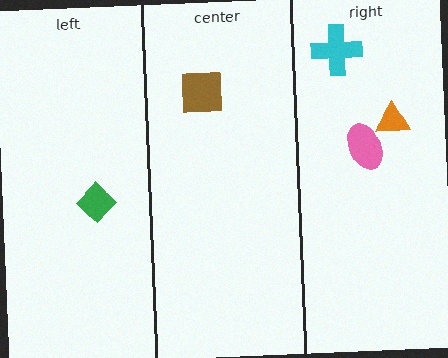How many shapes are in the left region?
1.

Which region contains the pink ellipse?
The right region.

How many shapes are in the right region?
3.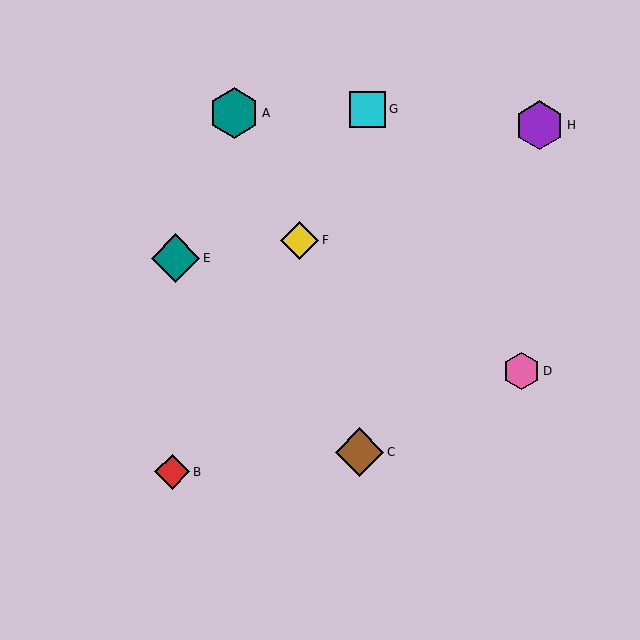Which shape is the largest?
The teal hexagon (labeled A) is the largest.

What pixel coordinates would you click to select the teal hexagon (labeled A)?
Click at (234, 113) to select the teal hexagon A.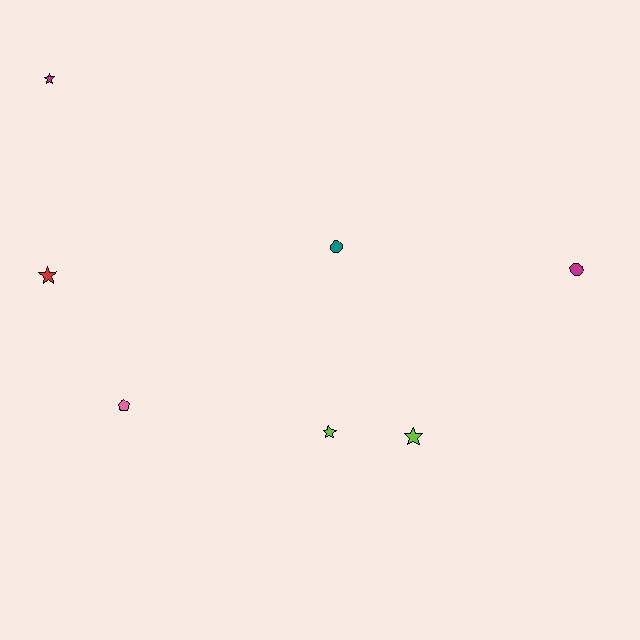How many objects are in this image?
There are 7 objects.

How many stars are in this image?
There are 4 stars.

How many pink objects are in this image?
There is 1 pink object.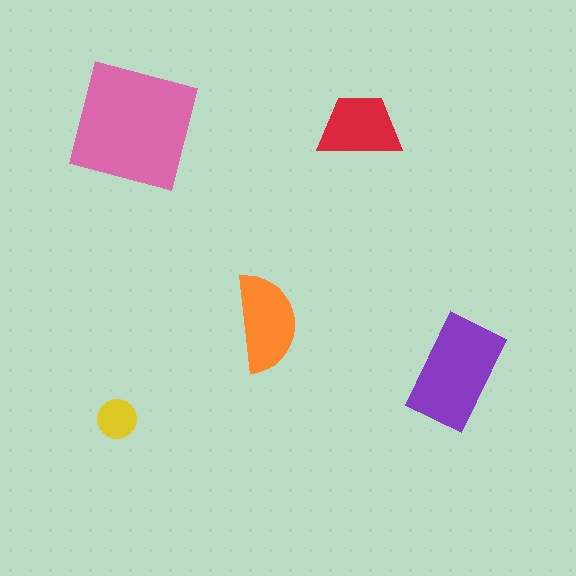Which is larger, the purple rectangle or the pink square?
The pink square.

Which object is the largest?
The pink square.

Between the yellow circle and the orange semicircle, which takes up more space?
The orange semicircle.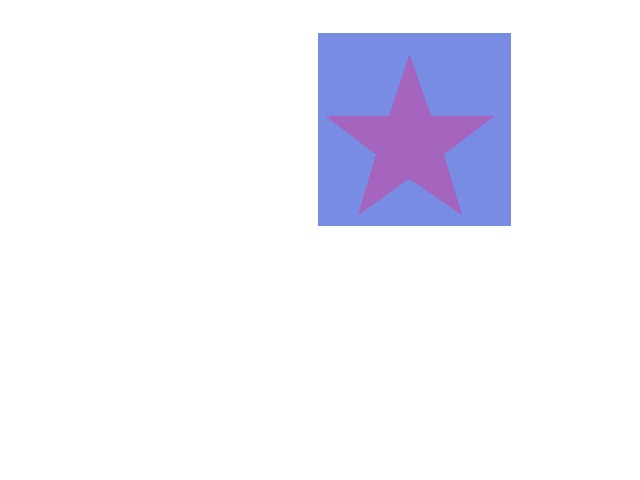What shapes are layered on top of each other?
The layered shapes are: a blue square, a magenta star.